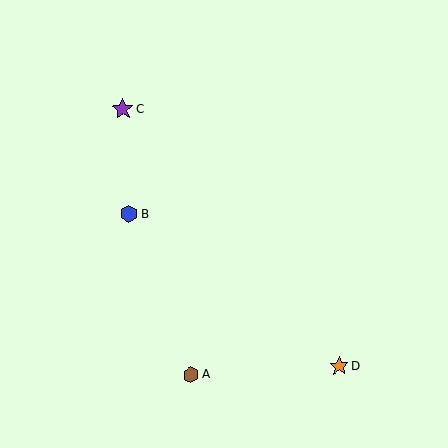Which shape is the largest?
The purple star (labeled C) is the largest.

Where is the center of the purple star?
The center of the purple star is at (123, 109).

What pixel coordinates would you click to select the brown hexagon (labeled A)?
Click at (191, 375) to select the brown hexagon A.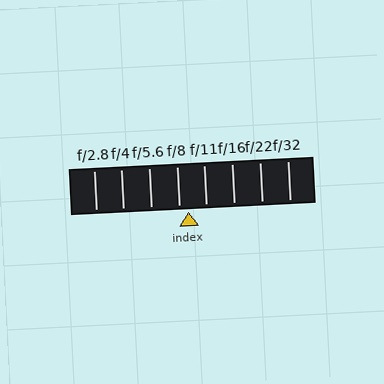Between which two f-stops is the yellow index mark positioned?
The index mark is between f/8 and f/11.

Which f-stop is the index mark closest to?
The index mark is closest to f/8.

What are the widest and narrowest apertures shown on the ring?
The widest aperture shown is f/2.8 and the narrowest is f/32.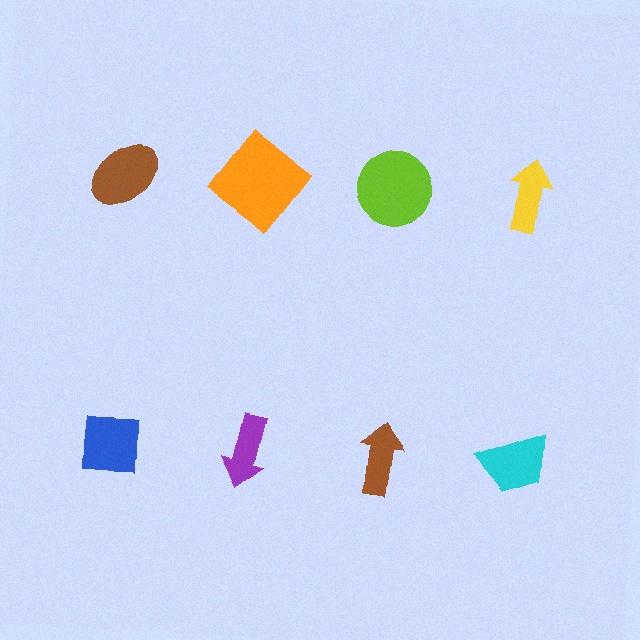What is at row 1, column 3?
A lime circle.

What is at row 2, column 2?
A purple arrow.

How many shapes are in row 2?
4 shapes.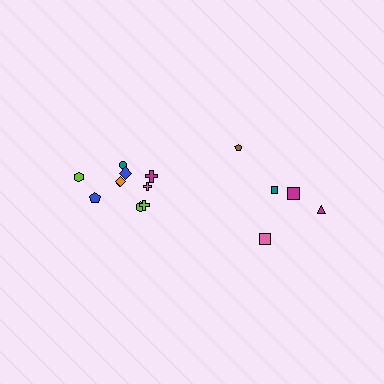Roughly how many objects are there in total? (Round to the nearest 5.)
Roughly 15 objects in total.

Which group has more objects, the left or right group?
The left group.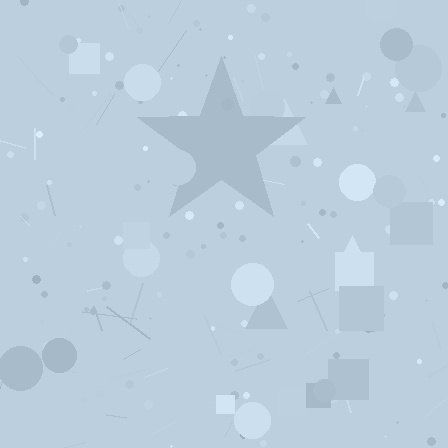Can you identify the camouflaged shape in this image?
The camouflaged shape is a star.